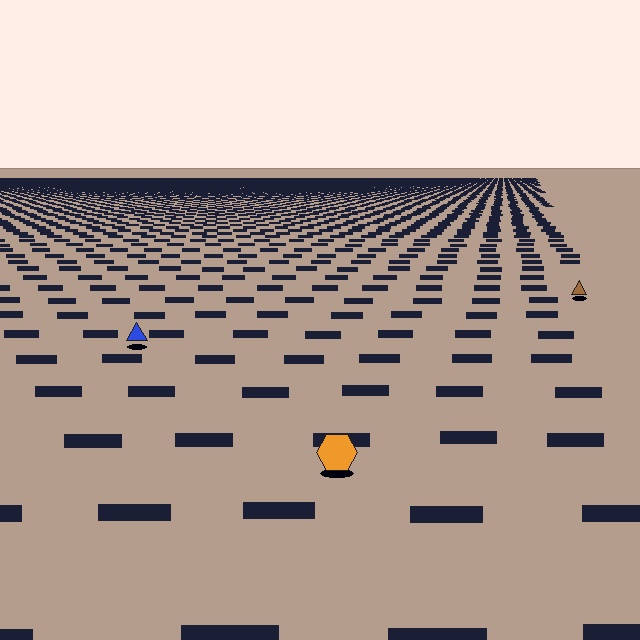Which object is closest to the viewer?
The orange hexagon is closest. The texture marks near it are larger and more spread out.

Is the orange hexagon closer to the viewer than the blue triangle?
Yes. The orange hexagon is closer — you can tell from the texture gradient: the ground texture is coarser near it.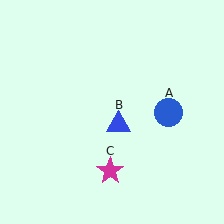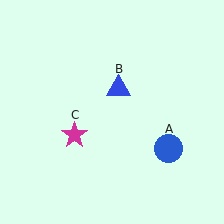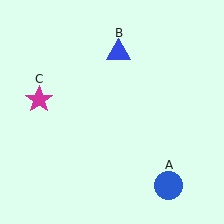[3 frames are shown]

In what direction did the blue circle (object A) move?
The blue circle (object A) moved down.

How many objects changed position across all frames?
3 objects changed position: blue circle (object A), blue triangle (object B), magenta star (object C).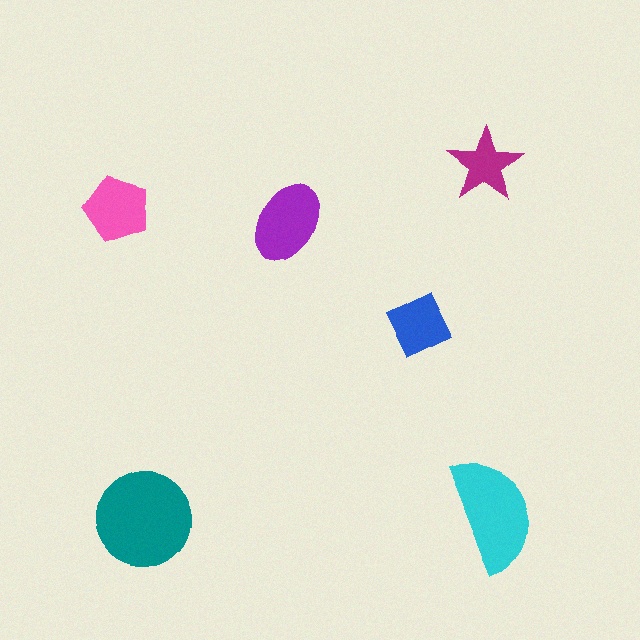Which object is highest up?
The magenta star is topmost.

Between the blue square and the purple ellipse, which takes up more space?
The purple ellipse.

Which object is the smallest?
The magenta star.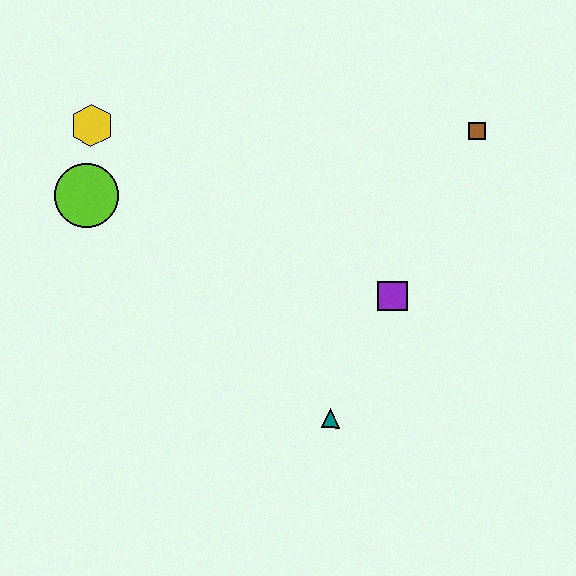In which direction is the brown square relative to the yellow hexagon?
The brown square is to the right of the yellow hexagon.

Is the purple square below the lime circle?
Yes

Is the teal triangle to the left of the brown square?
Yes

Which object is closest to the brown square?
The purple square is closest to the brown square.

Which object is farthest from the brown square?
The lime circle is farthest from the brown square.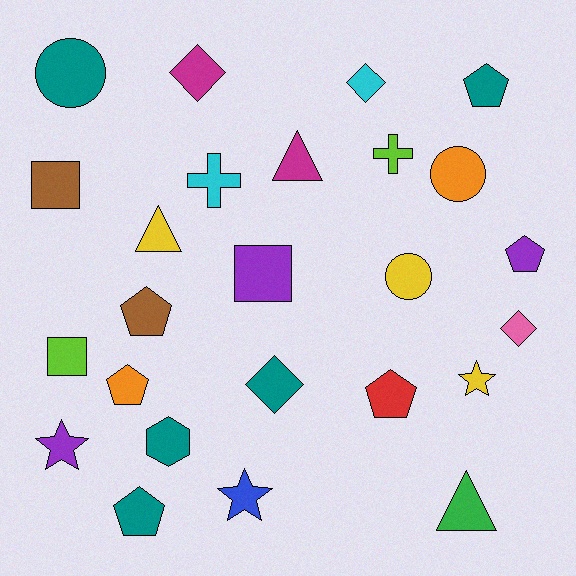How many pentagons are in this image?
There are 6 pentagons.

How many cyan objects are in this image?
There are 2 cyan objects.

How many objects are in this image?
There are 25 objects.